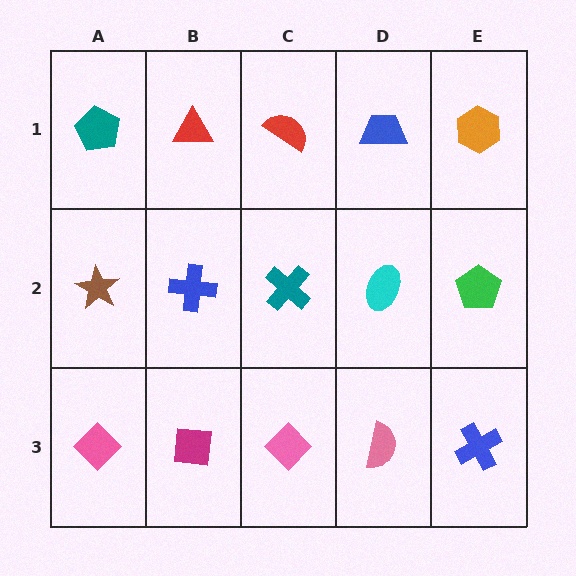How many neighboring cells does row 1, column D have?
3.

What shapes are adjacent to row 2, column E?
An orange hexagon (row 1, column E), a blue cross (row 3, column E), a cyan ellipse (row 2, column D).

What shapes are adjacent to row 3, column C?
A teal cross (row 2, column C), a magenta square (row 3, column B), a pink semicircle (row 3, column D).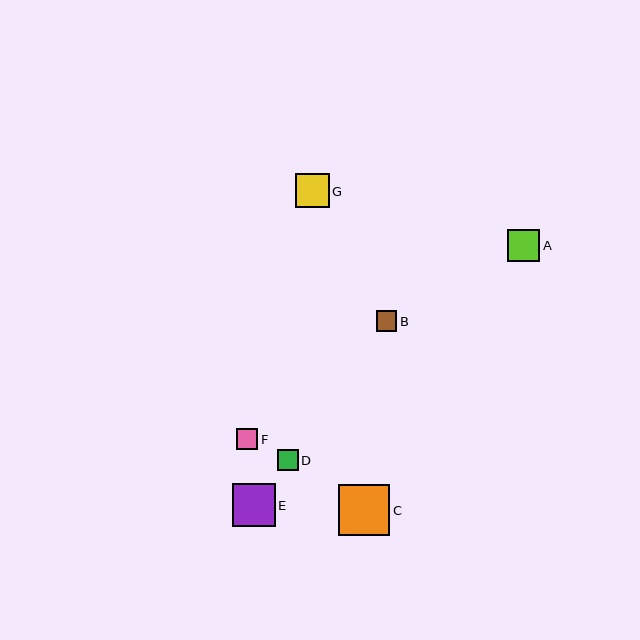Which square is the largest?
Square C is the largest with a size of approximately 51 pixels.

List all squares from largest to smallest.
From largest to smallest: C, E, G, A, B, F, D.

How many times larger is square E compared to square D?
Square E is approximately 2.1 times the size of square D.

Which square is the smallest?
Square D is the smallest with a size of approximately 21 pixels.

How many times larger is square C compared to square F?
Square C is approximately 2.5 times the size of square F.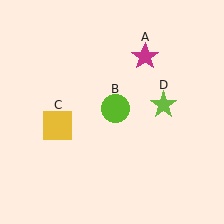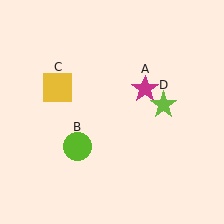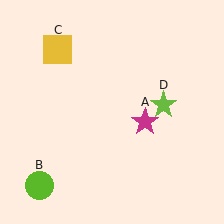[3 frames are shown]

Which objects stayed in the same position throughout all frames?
Lime star (object D) remained stationary.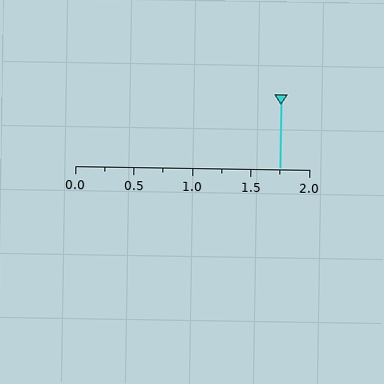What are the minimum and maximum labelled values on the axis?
The axis runs from 0.0 to 2.0.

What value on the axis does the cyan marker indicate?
The marker indicates approximately 1.75.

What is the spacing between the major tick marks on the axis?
The major ticks are spaced 0.5 apart.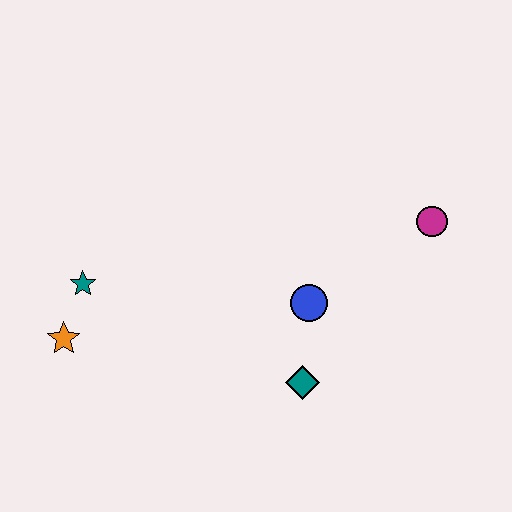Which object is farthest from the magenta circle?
The orange star is farthest from the magenta circle.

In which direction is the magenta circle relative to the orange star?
The magenta circle is to the right of the orange star.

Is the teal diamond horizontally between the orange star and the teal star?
No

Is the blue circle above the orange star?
Yes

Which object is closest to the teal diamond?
The blue circle is closest to the teal diamond.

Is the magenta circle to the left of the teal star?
No